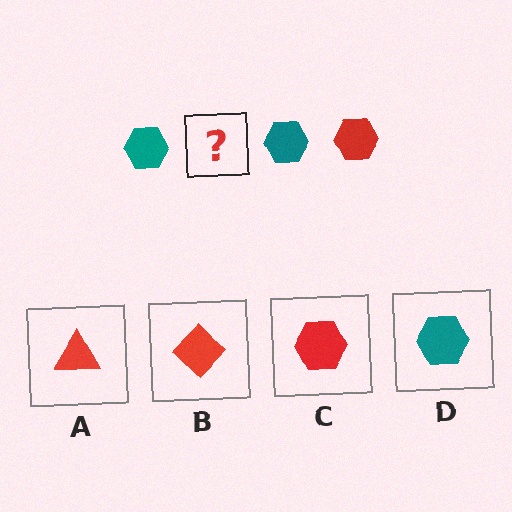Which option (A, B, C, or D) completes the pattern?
C.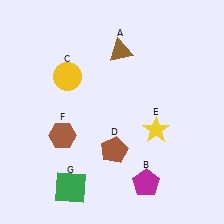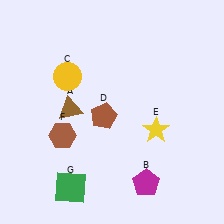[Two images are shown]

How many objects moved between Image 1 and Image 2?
2 objects moved between the two images.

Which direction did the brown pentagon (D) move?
The brown pentagon (D) moved up.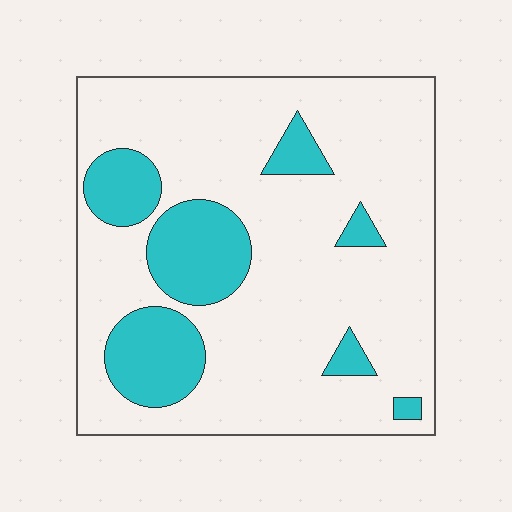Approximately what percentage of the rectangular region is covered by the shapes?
Approximately 20%.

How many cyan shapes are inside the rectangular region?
7.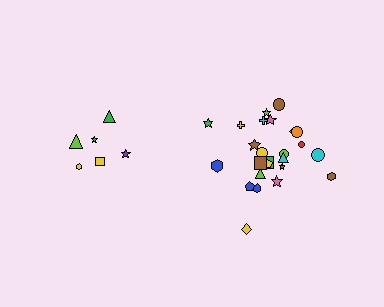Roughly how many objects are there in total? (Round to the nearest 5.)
Roughly 30 objects in total.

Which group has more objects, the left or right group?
The right group.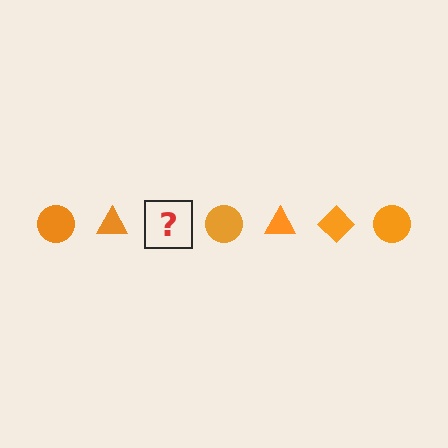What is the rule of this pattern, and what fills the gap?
The rule is that the pattern cycles through circle, triangle, diamond shapes in orange. The gap should be filled with an orange diamond.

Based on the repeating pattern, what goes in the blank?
The blank should be an orange diamond.